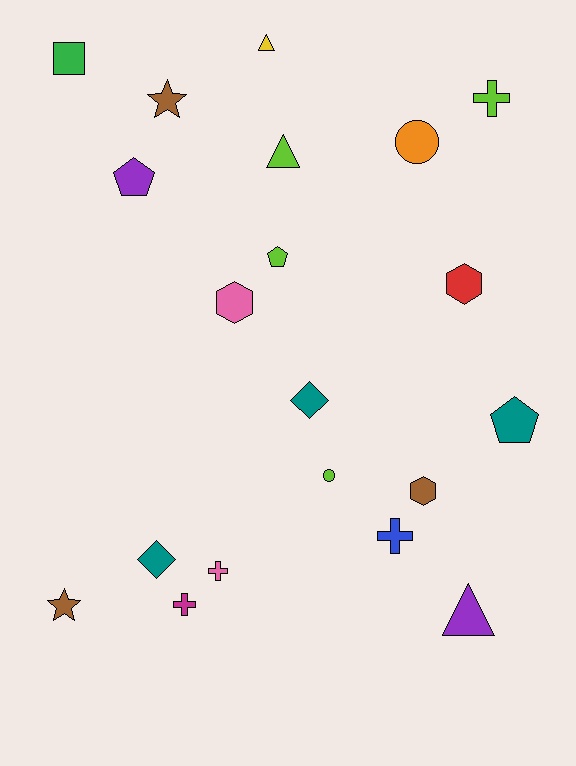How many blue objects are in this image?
There is 1 blue object.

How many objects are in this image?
There are 20 objects.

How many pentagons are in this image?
There are 3 pentagons.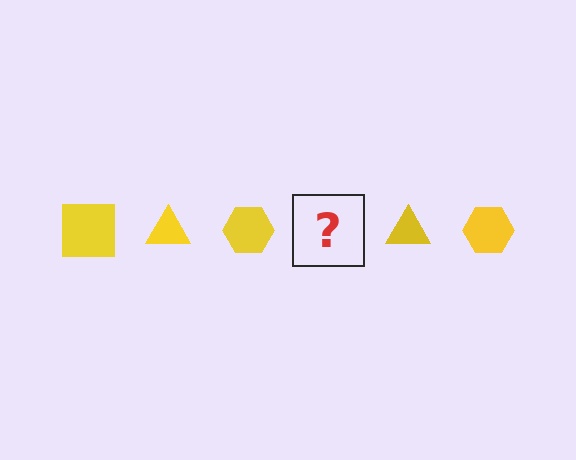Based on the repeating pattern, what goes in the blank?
The blank should be a yellow square.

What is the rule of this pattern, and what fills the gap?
The rule is that the pattern cycles through square, triangle, hexagon shapes in yellow. The gap should be filled with a yellow square.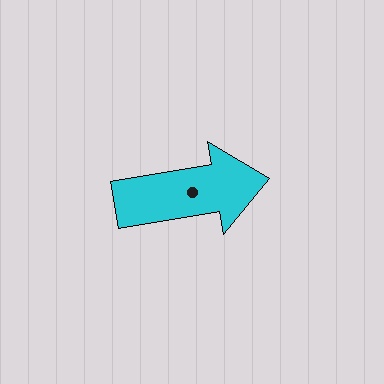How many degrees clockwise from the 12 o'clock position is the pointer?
Approximately 80 degrees.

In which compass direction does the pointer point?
East.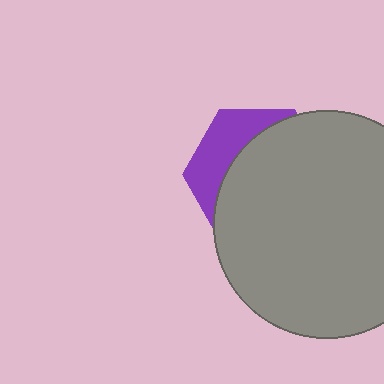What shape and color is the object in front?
The object in front is a gray circle.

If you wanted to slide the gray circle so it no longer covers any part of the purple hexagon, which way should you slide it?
Slide it toward the lower-right — that is the most direct way to separate the two shapes.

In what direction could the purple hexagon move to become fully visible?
The purple hexagon could move toward the upper-left. That would shift it out from behind the gray circle entirely.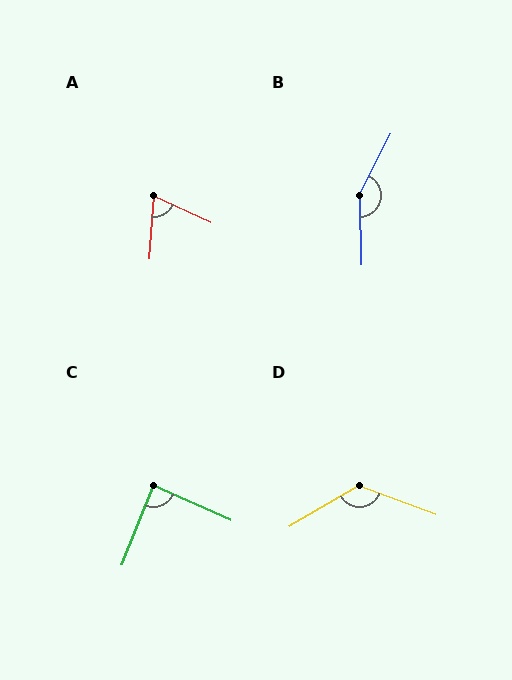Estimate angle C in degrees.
Approximately 87 degrees.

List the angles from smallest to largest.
A (69°), C (87°), D (129°), B (151°).